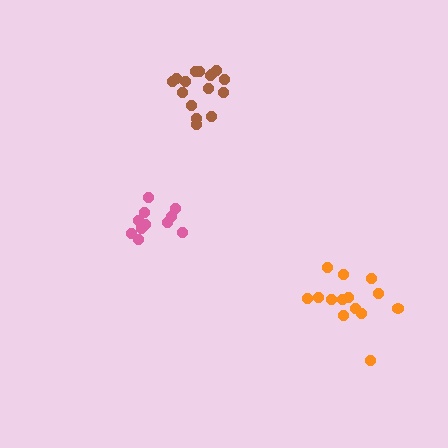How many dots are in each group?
Group 1: 11 dots, Group 2: 14 dots, Group 3: 16 dots (41 total).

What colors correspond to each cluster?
The clusters are colored: pink, orange, brown.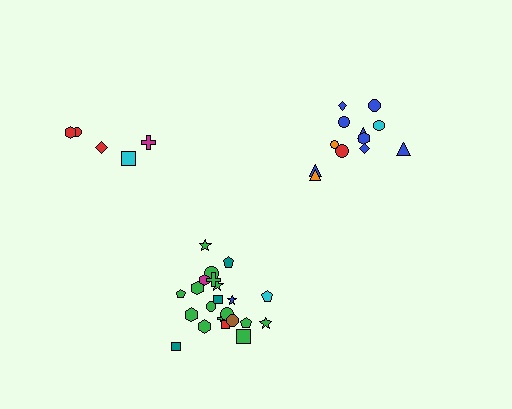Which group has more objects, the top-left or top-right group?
The top-right group.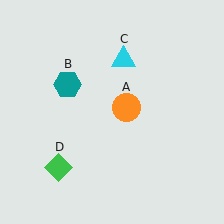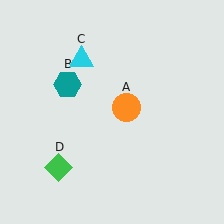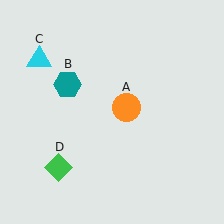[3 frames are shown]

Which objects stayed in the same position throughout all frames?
Orange circle (object A) and teal hexagon (object B) and green diamond (object D) remained stationary.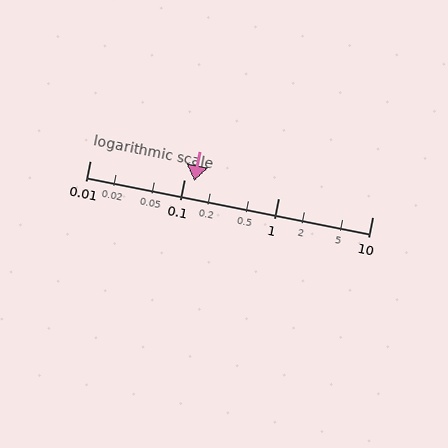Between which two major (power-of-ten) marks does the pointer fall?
The pointer is between 0.1 and 1.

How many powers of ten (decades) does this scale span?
The scale spans 3 decades, from 0.01 to 10.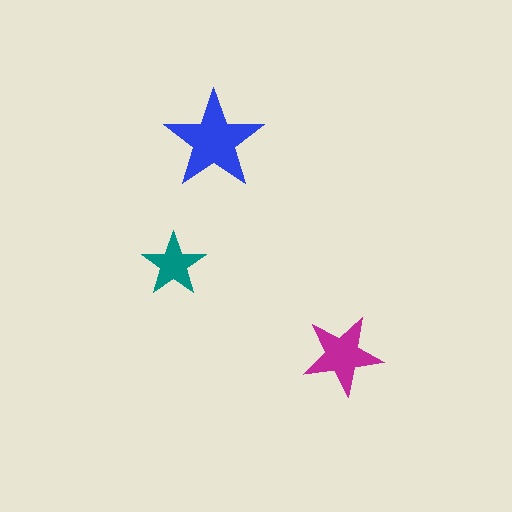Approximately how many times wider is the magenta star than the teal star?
About 1.5 times wider.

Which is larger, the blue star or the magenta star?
The blue one.